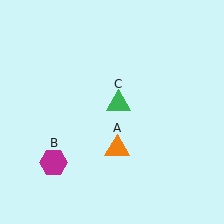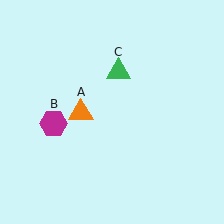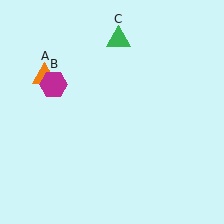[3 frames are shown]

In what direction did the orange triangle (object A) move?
The orange triangle (object A) moved up and to the left.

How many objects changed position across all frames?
3 objects changed position: orange triangle (object A), magenta hexagon (object B), green triangle (object C).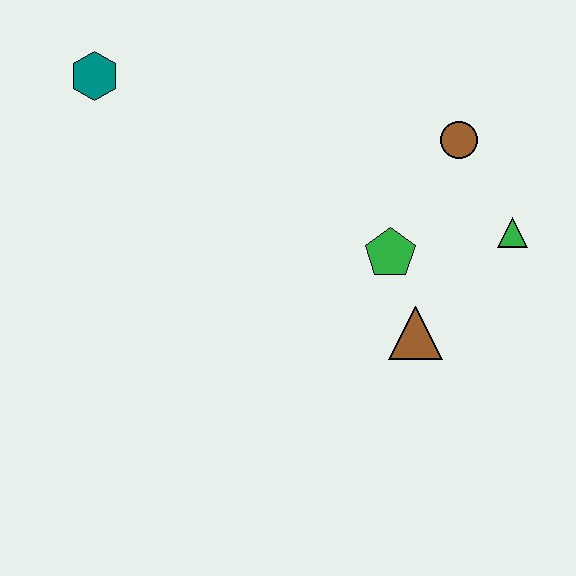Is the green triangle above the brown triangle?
Yes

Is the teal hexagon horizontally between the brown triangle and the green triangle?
No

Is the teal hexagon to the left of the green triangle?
Yes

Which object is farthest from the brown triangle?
The teal hexagon is farthest from the brown triangle.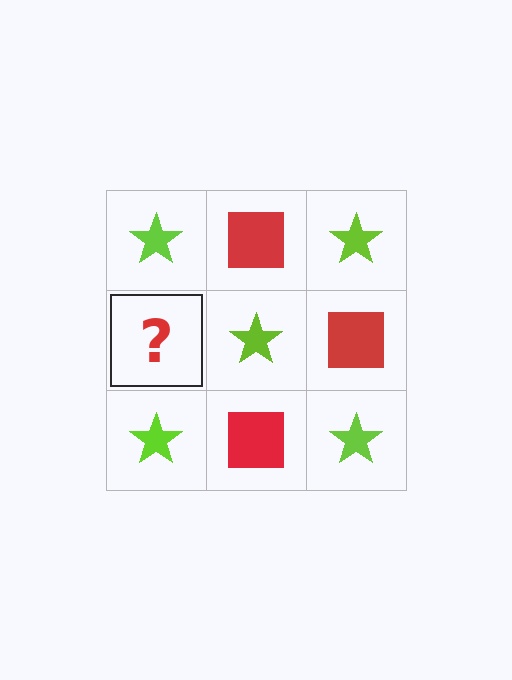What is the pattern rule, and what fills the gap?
The rule is that it alternates lime star and red square in a checkerboard pattern. The gap should be filled with a red square.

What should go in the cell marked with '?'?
The missing cell should contain a red square.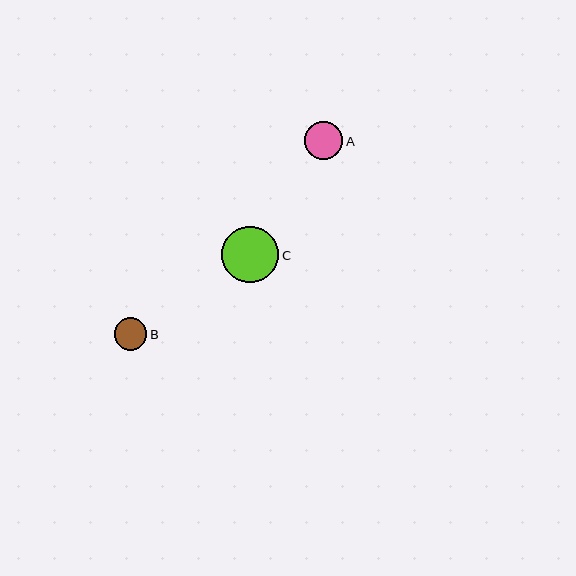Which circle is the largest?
Circle C is the largest with a size of approximately 57 pixels.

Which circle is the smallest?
Circle B is the smallest with a size of approximately 33 pixels.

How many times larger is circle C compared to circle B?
Circle C is approximately 1.7 times the size of circle B.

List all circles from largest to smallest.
From largest to smallest: C, A, B.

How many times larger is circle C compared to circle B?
Circle C is approximately 1.7 times the size of circle B.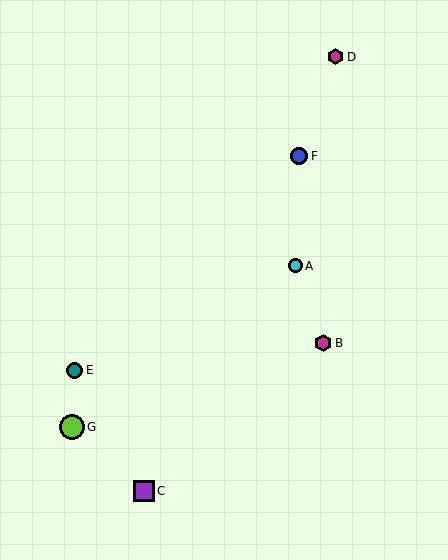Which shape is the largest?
The lime circle (labeled G) is the largest.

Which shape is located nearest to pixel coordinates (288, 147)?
The blue circle (labeled F) at (299, 156) is nearest to that location.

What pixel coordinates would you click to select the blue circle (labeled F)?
Click at (299, 156) to select the blue circle F.